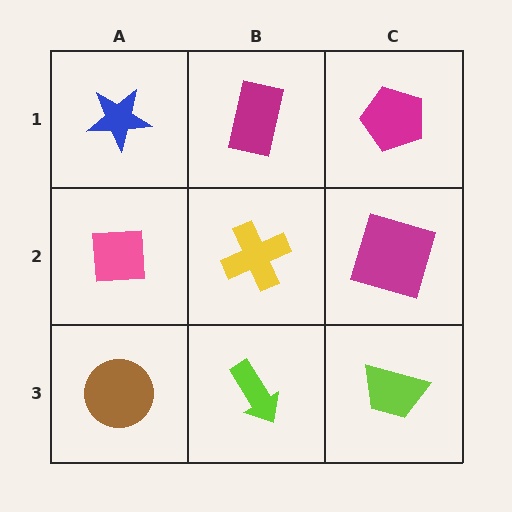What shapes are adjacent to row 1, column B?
A yellow cross (row 2, column B), a blue star (row 1, column A), a magenta pentagon (row 1, column C).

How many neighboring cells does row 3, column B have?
3.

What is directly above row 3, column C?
A magenta square.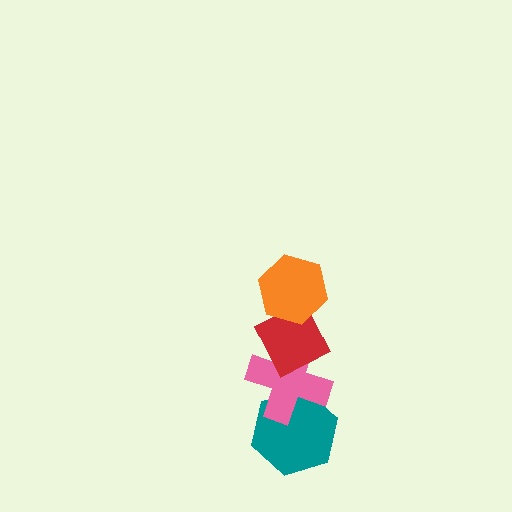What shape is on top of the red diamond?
The orange hexagon is on top of the red diamond.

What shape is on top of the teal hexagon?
The pink cross is on top of the teal hexagon.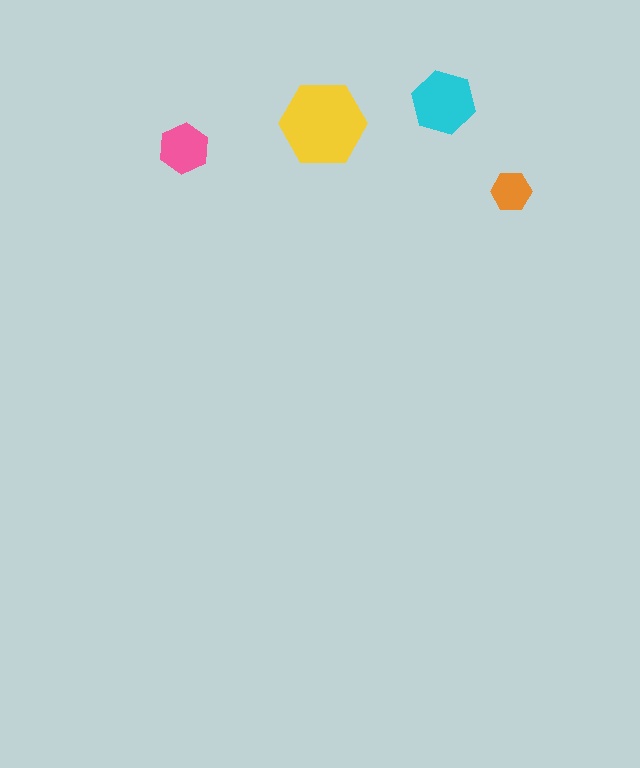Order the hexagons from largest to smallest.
the yellow one, the cyan one, the pink one, the orange one.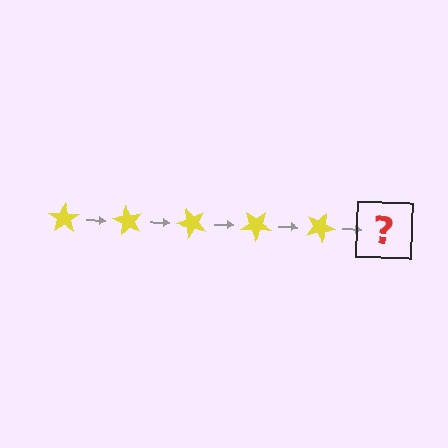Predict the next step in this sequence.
The next step is a yellow star rotated 300 degrees.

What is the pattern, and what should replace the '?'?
The pattern is that the star rotates 60 degrees each step. The '?' should be a yellow star rotated 300 degrees.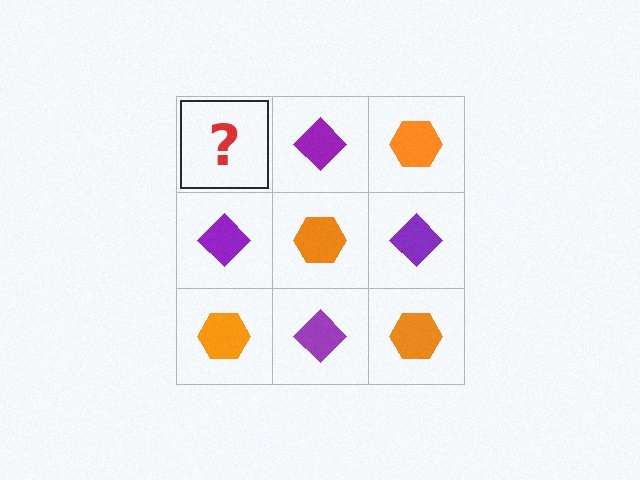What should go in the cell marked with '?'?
The missing cell should contain an orange hexagon.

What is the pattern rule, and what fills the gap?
The rule is that it alternates orange hexagon and purple diamond in a checkerboard pattern. The gap should be filled with an orange hexagon.